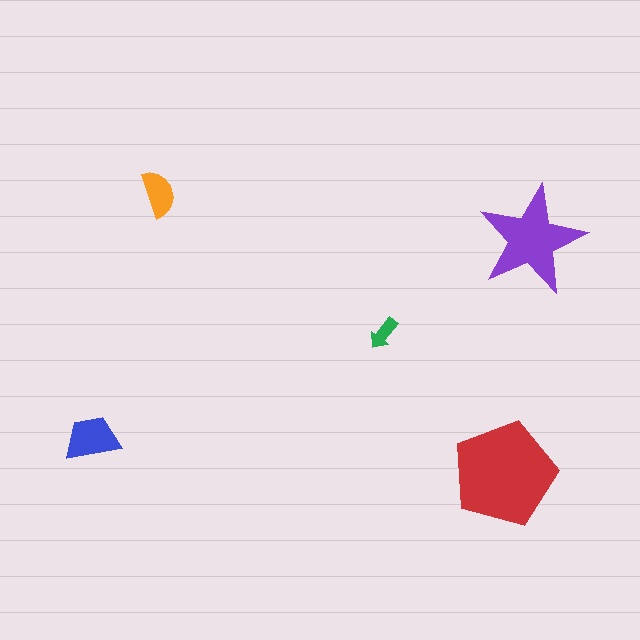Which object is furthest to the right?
The purple star is rightmost.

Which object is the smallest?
The green arrow.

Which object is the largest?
The red pentagon.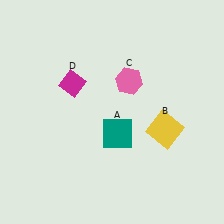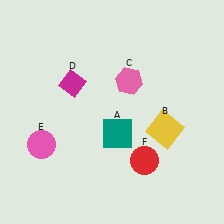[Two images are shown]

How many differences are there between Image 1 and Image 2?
There are 2 differences between the two images.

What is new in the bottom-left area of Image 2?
A pink circle (E) was added in the bottom-left area of Image 2.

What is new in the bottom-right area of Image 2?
A red circle (F) was added in the bottom-right area of Image 2.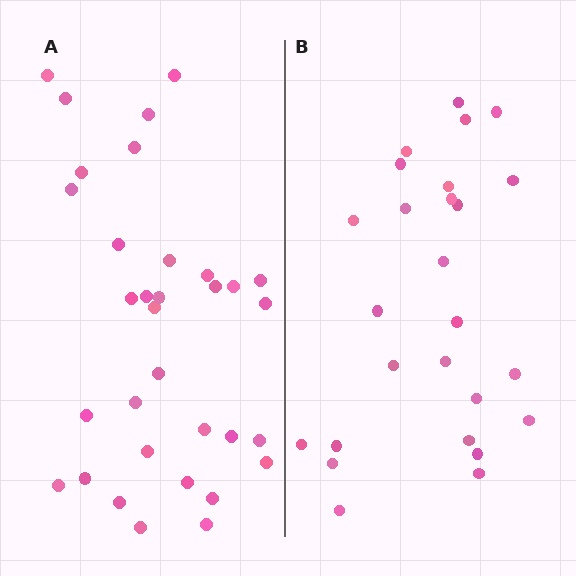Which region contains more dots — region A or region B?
Region A (the left region) has more dots.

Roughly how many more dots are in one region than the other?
Region A has roughly 8 or so more dots than region B.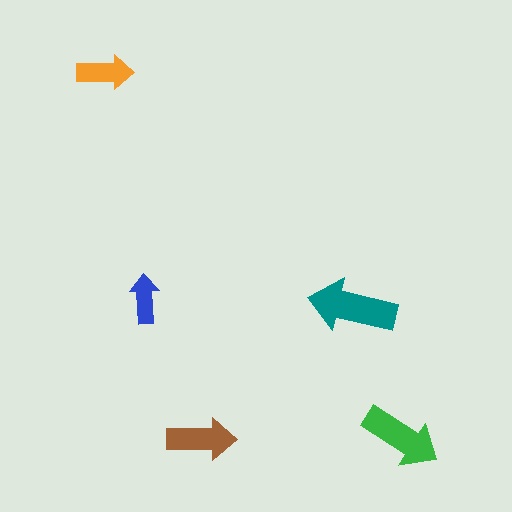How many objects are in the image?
There are 5 objects in the image.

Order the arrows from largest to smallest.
the teal one, the green one, the brown one, the orange one, the blue one.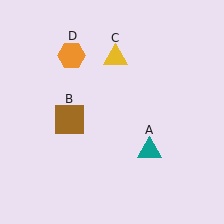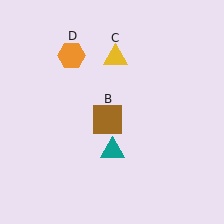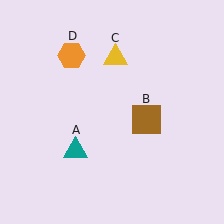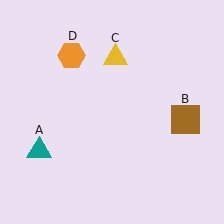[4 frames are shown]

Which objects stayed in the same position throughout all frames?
Yellow triangle (object C) and orange hexagon (object D) remained stationary.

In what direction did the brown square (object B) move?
The brown square (object B) moved right.